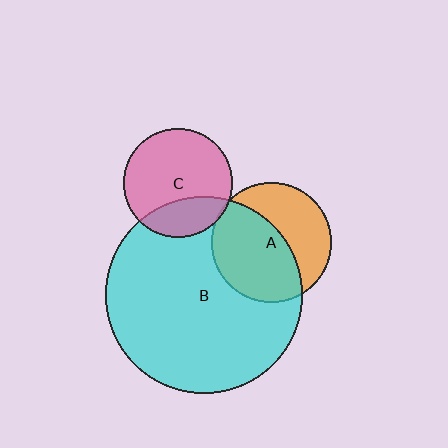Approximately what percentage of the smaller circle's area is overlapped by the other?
Approximately 25%.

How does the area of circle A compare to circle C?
Approximately 1.2 times.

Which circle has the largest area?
Circle B (cyan).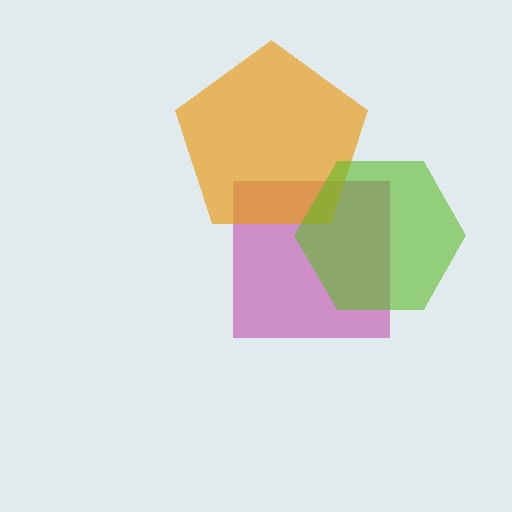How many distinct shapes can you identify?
There are 3 distinct shapes: a magenta square, an orange pentagon, a lime hexagon.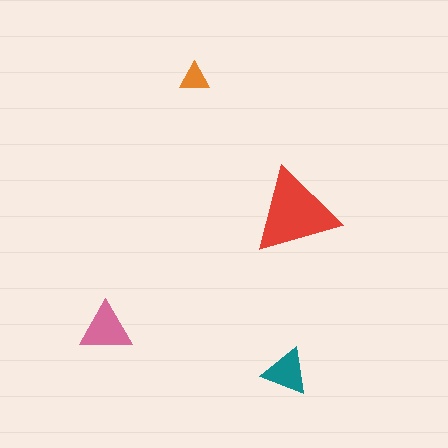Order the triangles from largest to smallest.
the red one, the pink one, the teal one, the orange one.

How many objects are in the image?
There are 4 objects in the image.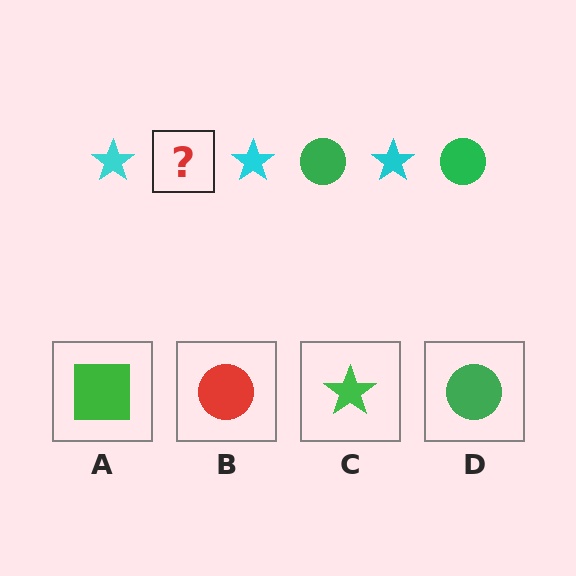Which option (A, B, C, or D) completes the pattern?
D.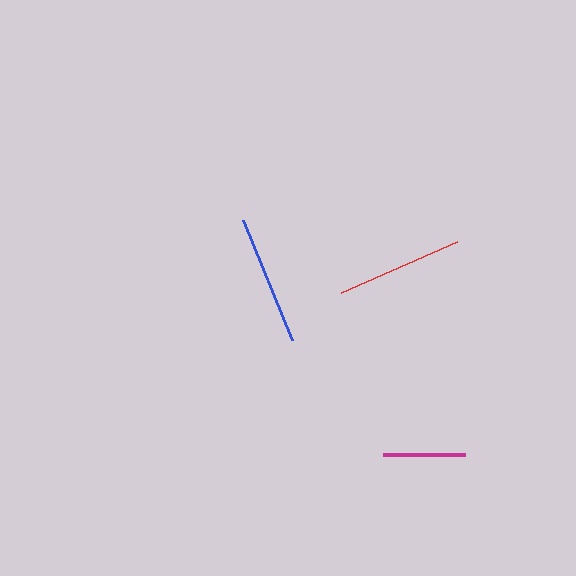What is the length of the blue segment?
The blue segment is approximately 130 pixels long.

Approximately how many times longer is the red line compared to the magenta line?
The red line is approximately 1.5 times the length of the magenta line.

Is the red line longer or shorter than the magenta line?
The red line is longer than the magenta line.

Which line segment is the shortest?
The magenta line is the shortest at approximately 82 pixels.